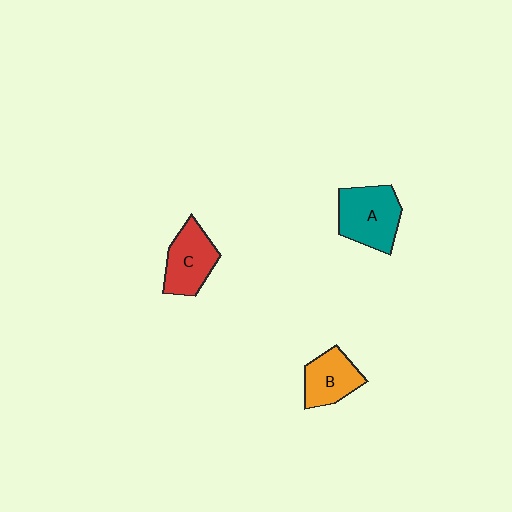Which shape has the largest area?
Shape A (teal).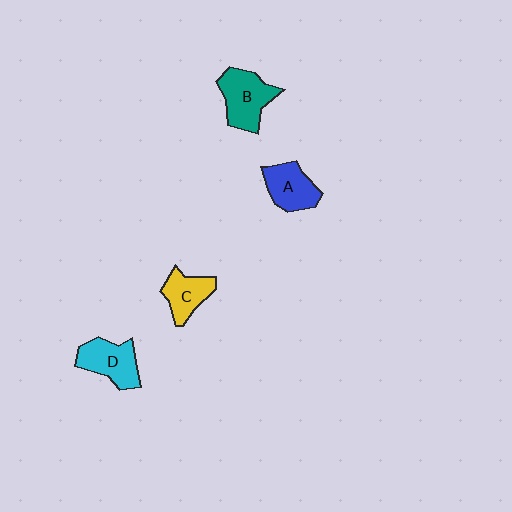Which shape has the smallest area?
Shape C (yellow).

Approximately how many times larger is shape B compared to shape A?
Approximately 1.2 times.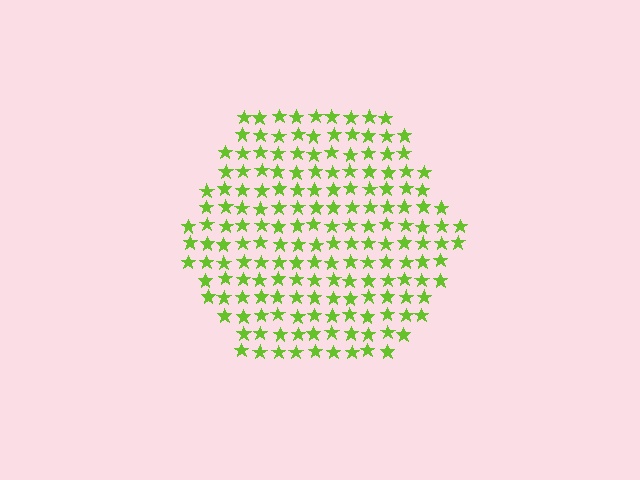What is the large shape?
The large shape is a hexagon.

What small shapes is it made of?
It is made of small stars.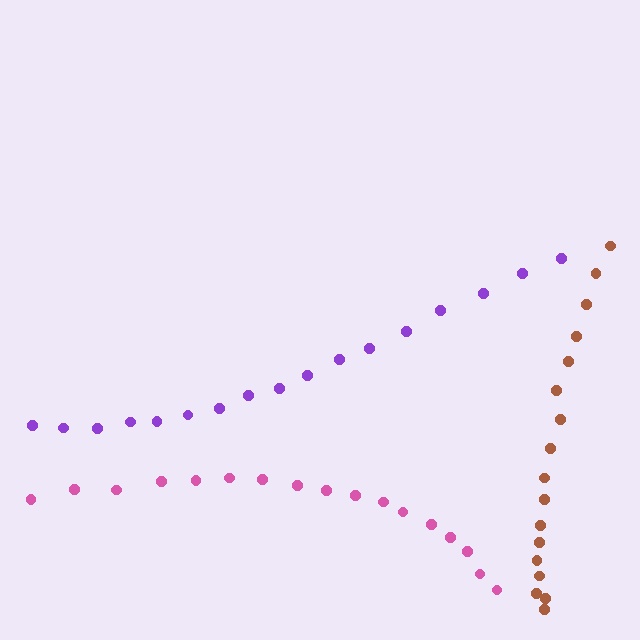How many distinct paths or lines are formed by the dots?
There are 3 distinct paths.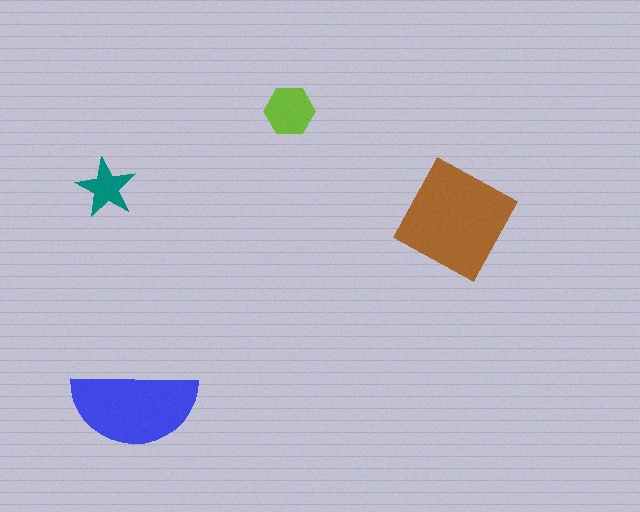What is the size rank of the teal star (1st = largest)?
4th.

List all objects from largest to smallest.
The brown diamond, the blue semicircle, the lime hexagon, the teal star.